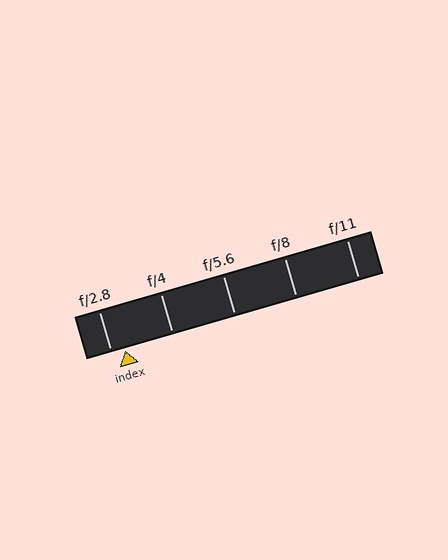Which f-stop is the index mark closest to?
The index mark is closest to f/2.8.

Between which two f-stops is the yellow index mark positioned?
The index mark is between f/2.8 and f/4.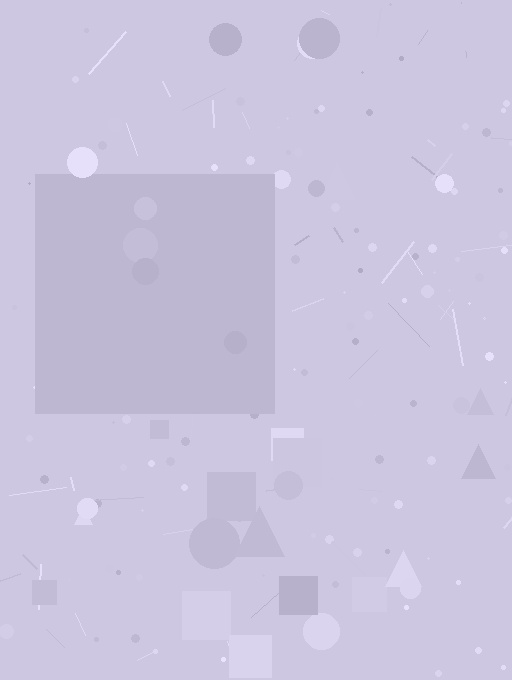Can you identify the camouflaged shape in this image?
The camouflaged shape is a square.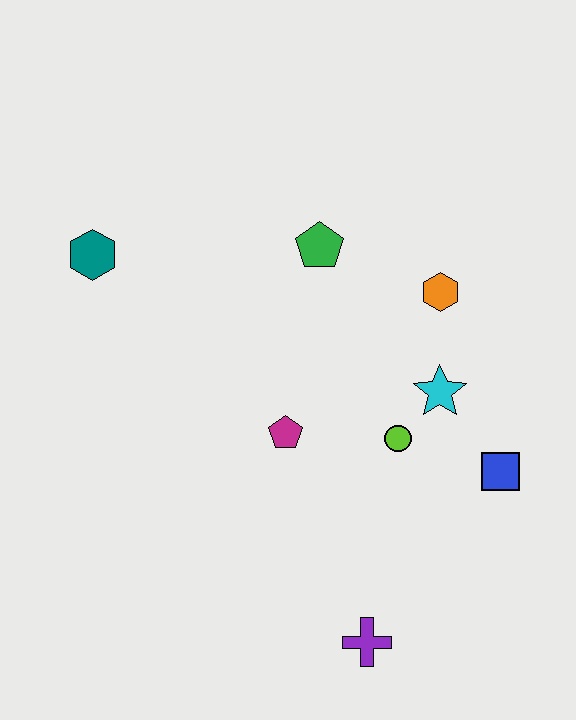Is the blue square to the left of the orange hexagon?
No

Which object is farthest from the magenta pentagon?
The teal hexagon is farthest from the magenta pentagon.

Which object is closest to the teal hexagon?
The green pentagon is closest to the teal hexagon.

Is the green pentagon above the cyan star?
Yes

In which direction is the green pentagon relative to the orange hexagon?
The green pentagon is to the left of the orange hexagon.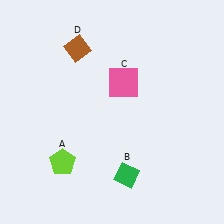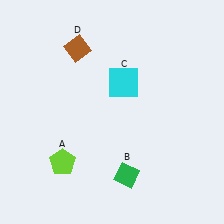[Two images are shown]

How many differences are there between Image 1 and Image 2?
There is 1 difference between the two images.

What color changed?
The square (C) changed from pink in Image 1 to cyan in Image 2.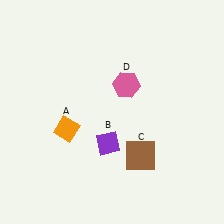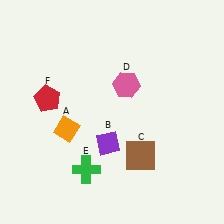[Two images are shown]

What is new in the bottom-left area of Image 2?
A green cross (E) was added in the bottom-left area of Image 2.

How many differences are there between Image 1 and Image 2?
There are 2 differences between the two images.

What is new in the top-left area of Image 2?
A red pentagon (F) was added in the top-left area of Image 2.